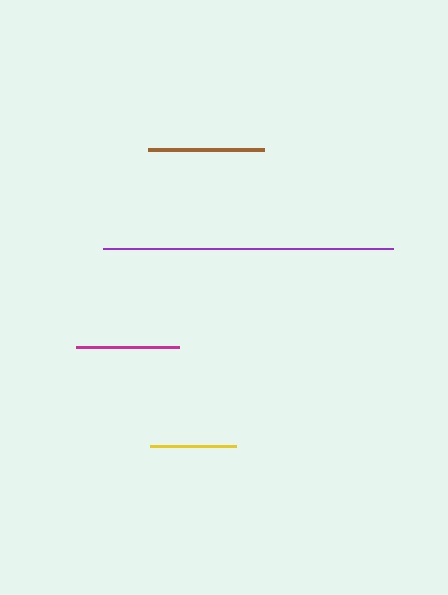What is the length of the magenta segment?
The magenta segment is approximately 102 pixels long.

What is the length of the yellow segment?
The yellow segment is approximately 86 pixels long.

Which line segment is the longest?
The purple line is the longest at approximately 290 pixels.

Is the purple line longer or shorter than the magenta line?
The purple line is longer than the magenta line.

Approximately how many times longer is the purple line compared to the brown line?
The purple line is approximately 2.5 times the length of the brown line.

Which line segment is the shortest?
The yellow line is the shortest at approximately 86 pixels.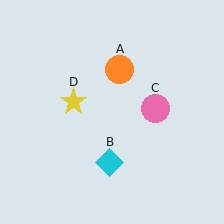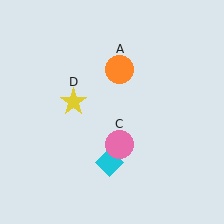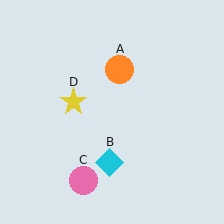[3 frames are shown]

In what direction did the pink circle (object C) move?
The pink circle (object C) moved down and to the left.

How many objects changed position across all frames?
1 object changed position: pink circle (object C).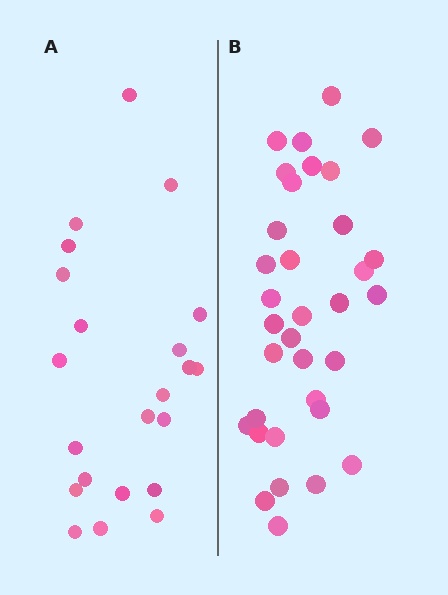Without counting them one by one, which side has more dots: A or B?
Region B (the right region) has more dots.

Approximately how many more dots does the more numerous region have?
Region B has roughly 12 or so more dots than region A.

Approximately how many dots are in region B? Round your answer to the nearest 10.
About 30 dots. (The exact count is 34, which rounds to 30.)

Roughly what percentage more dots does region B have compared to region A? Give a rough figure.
About 55% more.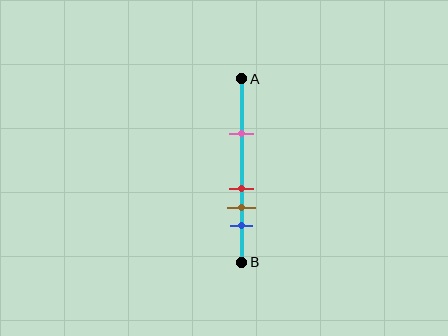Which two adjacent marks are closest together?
The red and brown marks are the closest adjacent pair.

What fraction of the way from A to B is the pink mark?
The pink mark is approximately 30% (0.3) of the way from A to B.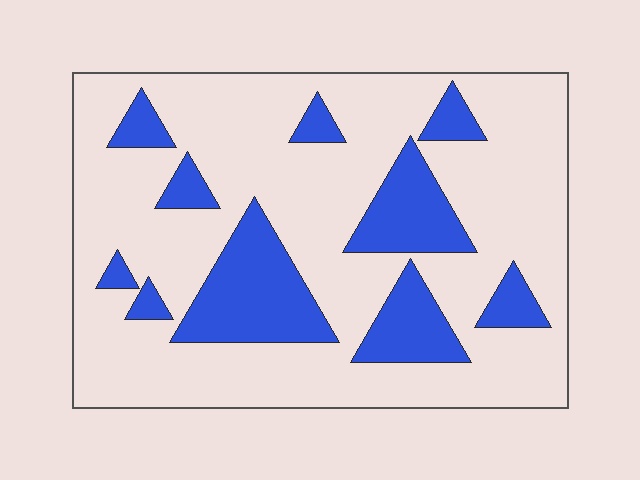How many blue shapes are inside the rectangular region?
10.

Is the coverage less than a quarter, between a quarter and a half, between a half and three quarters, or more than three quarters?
Less than a quarter.